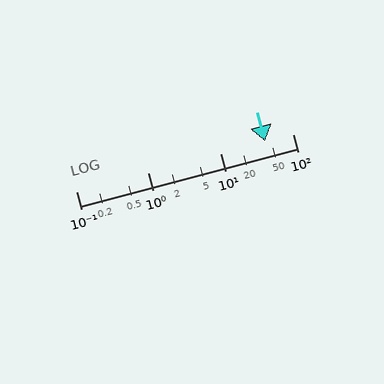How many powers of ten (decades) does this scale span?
The scale spans 3 decades, from 0.1 to 100.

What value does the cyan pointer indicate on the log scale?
The pointer indicates approximately 42.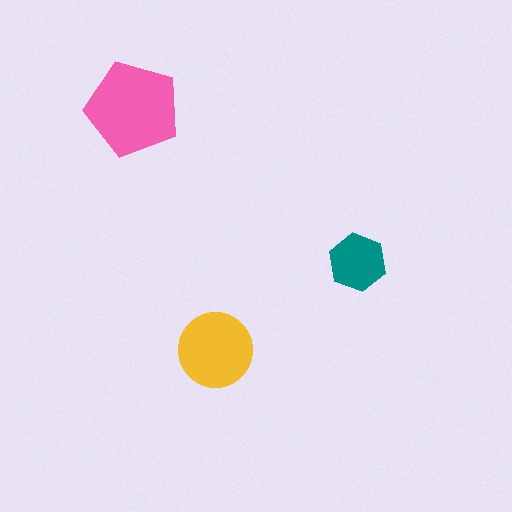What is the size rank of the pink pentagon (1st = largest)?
1st.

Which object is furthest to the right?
The teal hexagon is rightmost.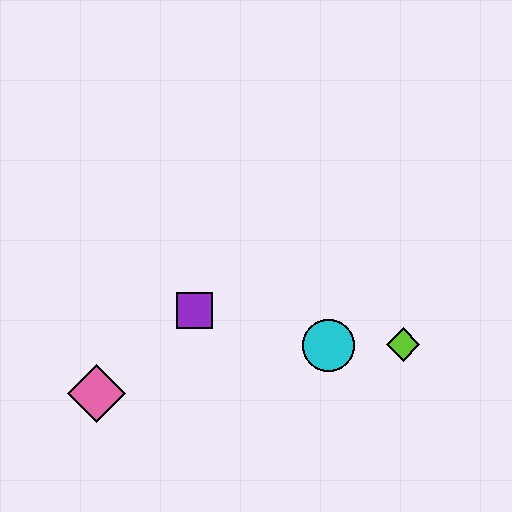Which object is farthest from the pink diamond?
The lime diamond is farthest from the pink diamond.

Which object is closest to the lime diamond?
The cyan circle is closest to the lime diamond.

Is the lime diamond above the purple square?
No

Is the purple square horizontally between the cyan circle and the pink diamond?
Yes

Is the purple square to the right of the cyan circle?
No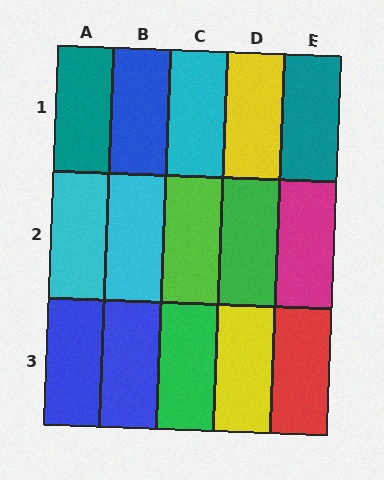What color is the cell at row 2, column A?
Cyan.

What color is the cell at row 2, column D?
Green.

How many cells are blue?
3 cells are blue.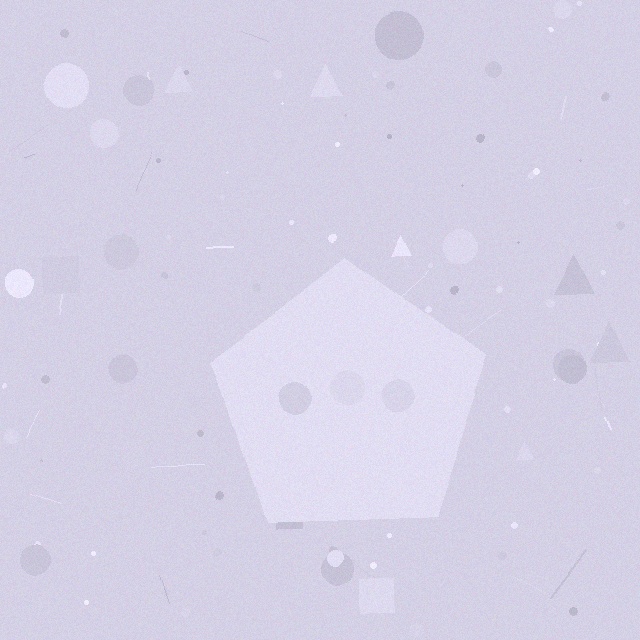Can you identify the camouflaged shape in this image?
The camouflaged shape is a pentagon.